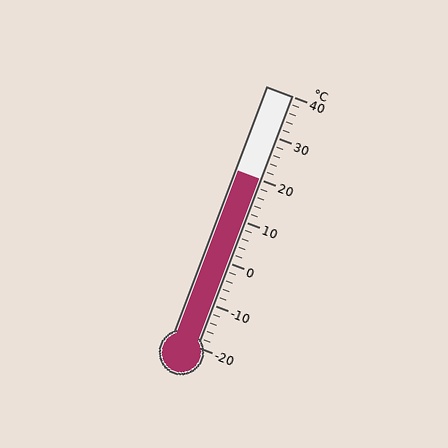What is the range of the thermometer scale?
The thermometer scale ranges from -20°C to 40°C.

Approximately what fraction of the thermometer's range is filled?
The thermometer is filled to approximately 65% of its range.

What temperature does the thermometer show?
The thermometer shows approximately 20°C.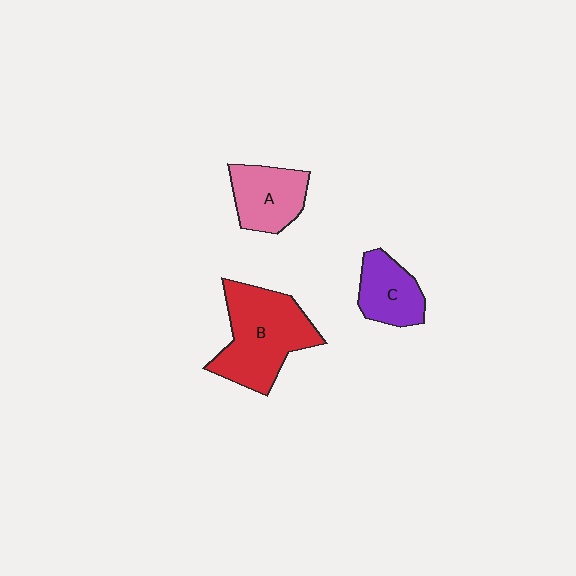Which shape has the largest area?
Shape B (red).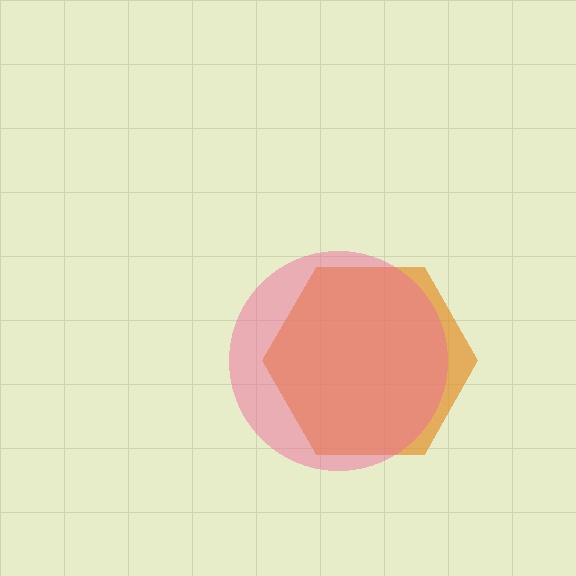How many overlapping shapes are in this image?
There are 2 overlapping shapes in the image.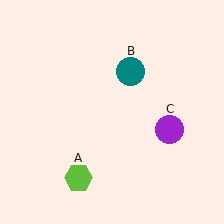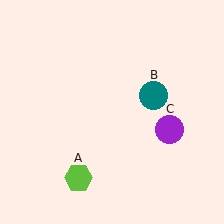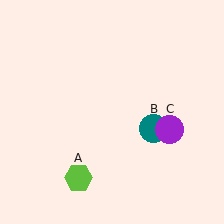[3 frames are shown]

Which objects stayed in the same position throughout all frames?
Lime hexagon (object A) and purple circle (object C) remained stationary.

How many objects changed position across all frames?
1 object changed position: teal circle (object B).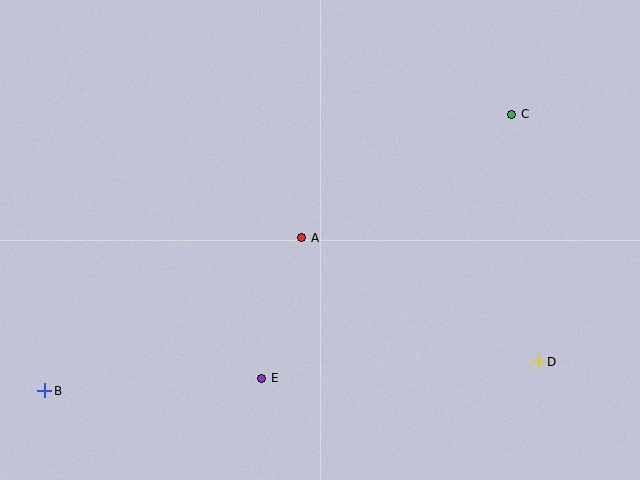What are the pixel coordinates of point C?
Point C is at (512, 114).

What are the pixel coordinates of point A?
Point A is at (302, 238).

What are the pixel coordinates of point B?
Point B is at (45, 391).